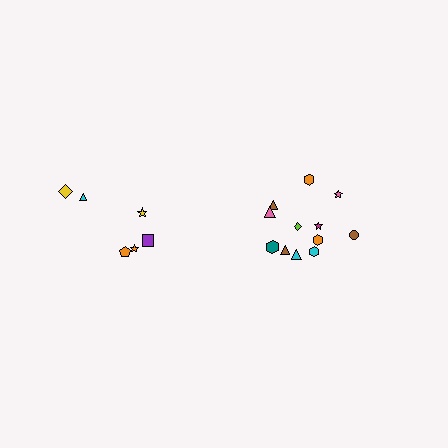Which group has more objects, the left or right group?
The right group.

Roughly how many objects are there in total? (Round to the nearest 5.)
Roughly 20 objects in total.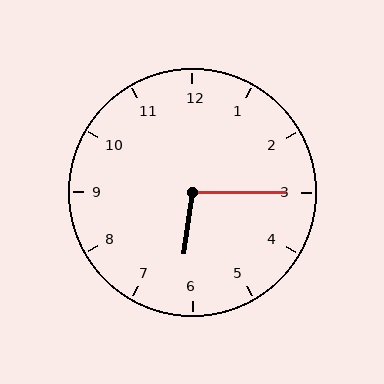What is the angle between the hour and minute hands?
Approximately 98 degrees.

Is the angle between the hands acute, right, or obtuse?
It is obtuse.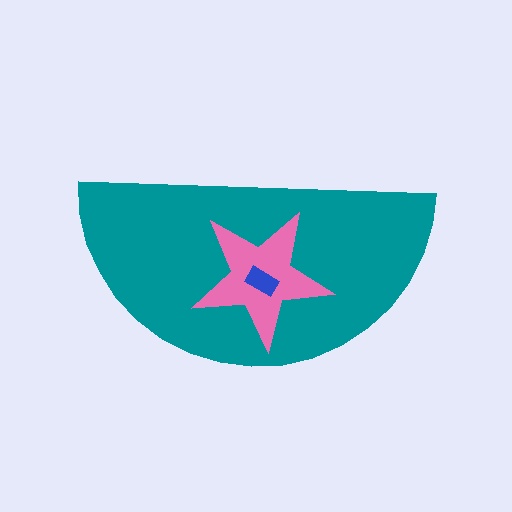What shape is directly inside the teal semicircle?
The pink star.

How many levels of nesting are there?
3.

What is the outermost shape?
The teal semicircle.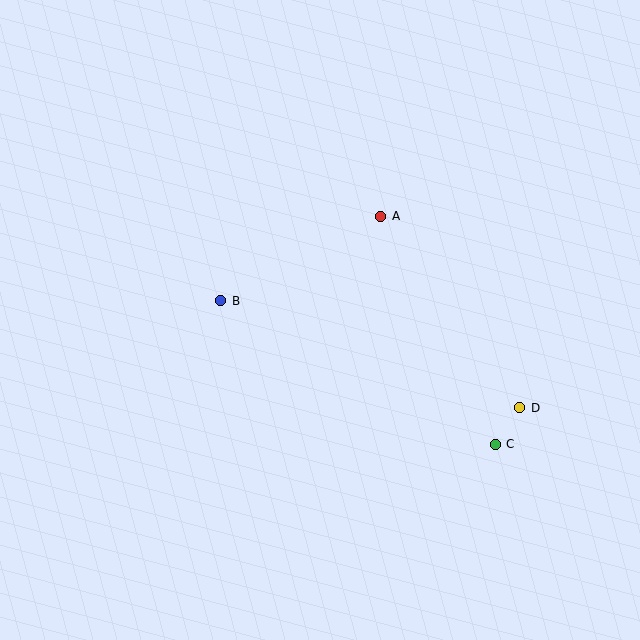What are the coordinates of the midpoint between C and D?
The midpoint between C and D is at (507, 426).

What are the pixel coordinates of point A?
Point A is at (381, 216).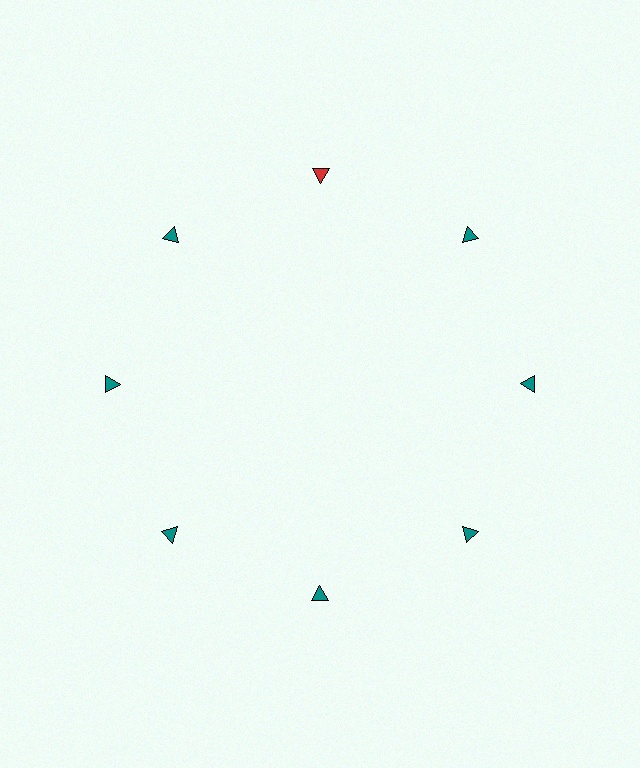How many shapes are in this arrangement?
There are 8 shapes arranged in a ring pattern.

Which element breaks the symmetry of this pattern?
The red triangle at roughly the 12 o'clock position breaks the symmetry. All other shapes are teal triangles.